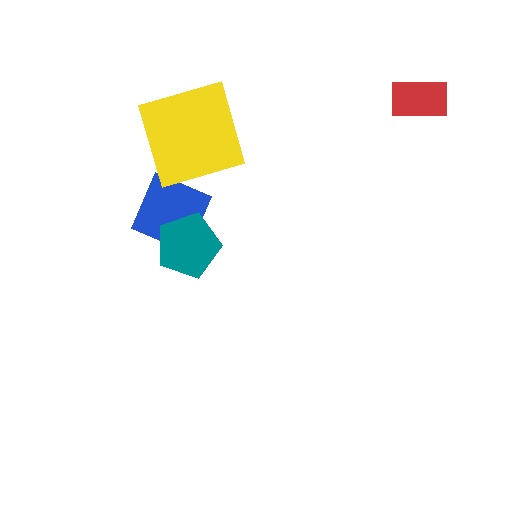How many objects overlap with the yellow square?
0 objects overlap with the yellow square.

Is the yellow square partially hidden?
No, no other shape covers it.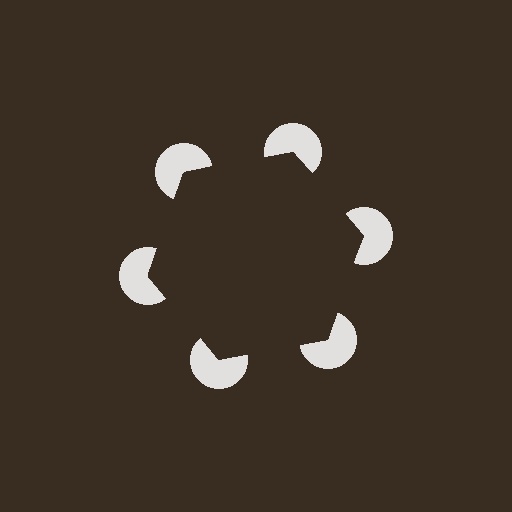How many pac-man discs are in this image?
There are 6 — one at each vertex of the illusory hexagon.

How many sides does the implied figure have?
6 sides.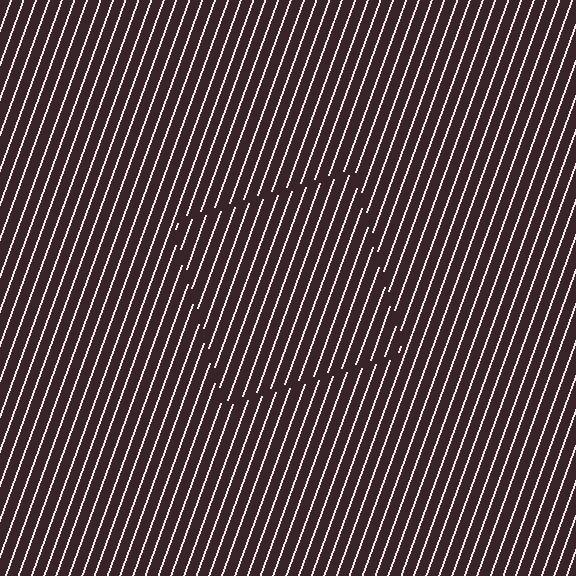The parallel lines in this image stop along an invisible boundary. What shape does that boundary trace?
An illusory square. The interior of the shape contains the same grating, shifted by half a period — the contour is defined by the phase discontinuity where line-ends from the inner and outer gratings abut.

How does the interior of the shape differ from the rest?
The interior of the shape contains the same grating, shifted by half a period — the contour is defined by the phase discontinuity where line-ends from the inner and outer gratings abut.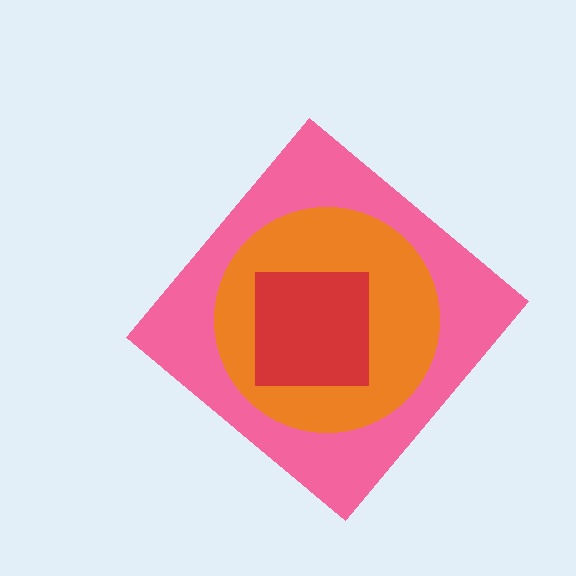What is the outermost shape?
The pink diamond.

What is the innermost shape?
The red square.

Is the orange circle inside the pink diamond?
Yes.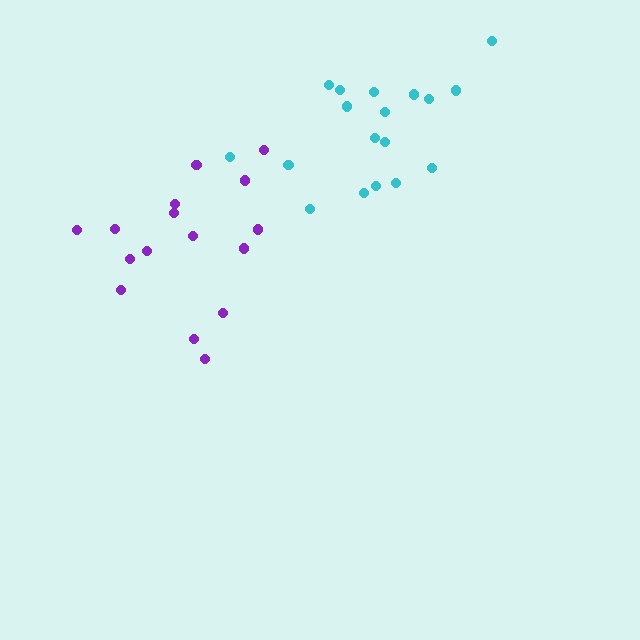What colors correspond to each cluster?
The clusters are colored: purple, cyan.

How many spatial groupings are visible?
There are 2 spatial groupings.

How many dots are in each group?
Group 1: 16 dots, Group 2: 18 dots (34 total).